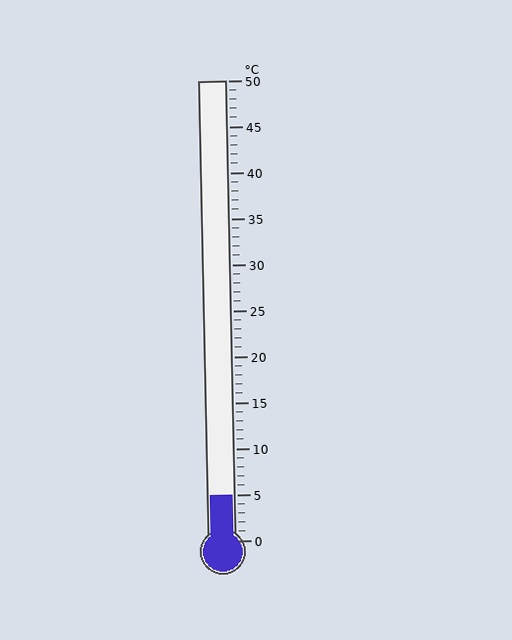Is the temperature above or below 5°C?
The temperature is at 5°C.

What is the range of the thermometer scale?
The thermometer scale ranges from 0°C to 50°C.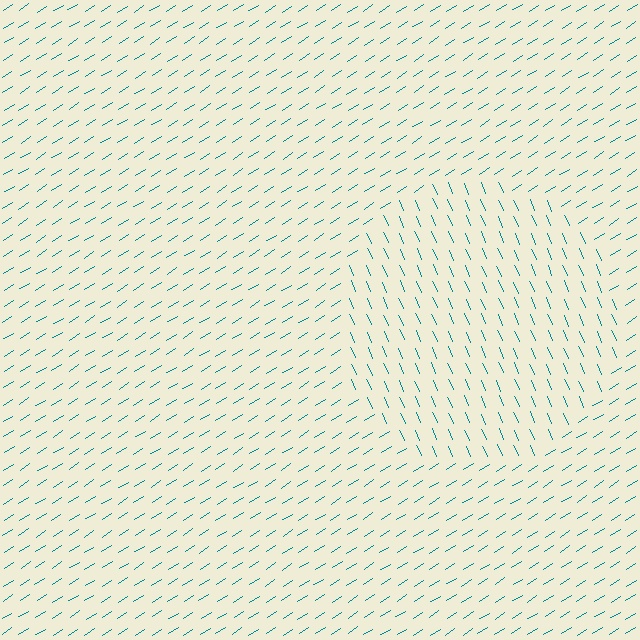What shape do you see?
I see a circle.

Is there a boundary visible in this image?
Yes, there is a texture boundary formed by a change in line orientation.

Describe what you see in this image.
The image is filled with small teal line segments. A circle region in the image has lines oriented differently from the surrounding lines, creating a visible texture boundary.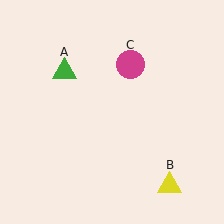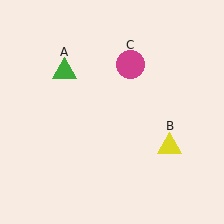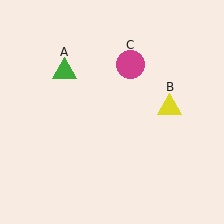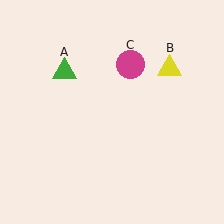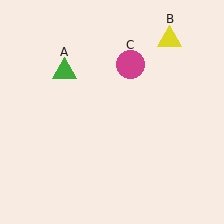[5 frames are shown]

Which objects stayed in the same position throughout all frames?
Green triangle (object A) and magenta circle (object C) remained stationary.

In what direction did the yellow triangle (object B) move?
The yellow triangle (object B) moved up.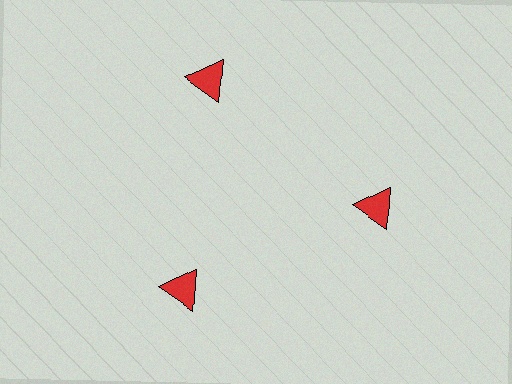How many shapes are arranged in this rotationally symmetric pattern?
There are 3 shapes, arranged in 3 groups of 1.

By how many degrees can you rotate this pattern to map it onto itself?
The pattern maps onto itself every 120 degrees of rotation.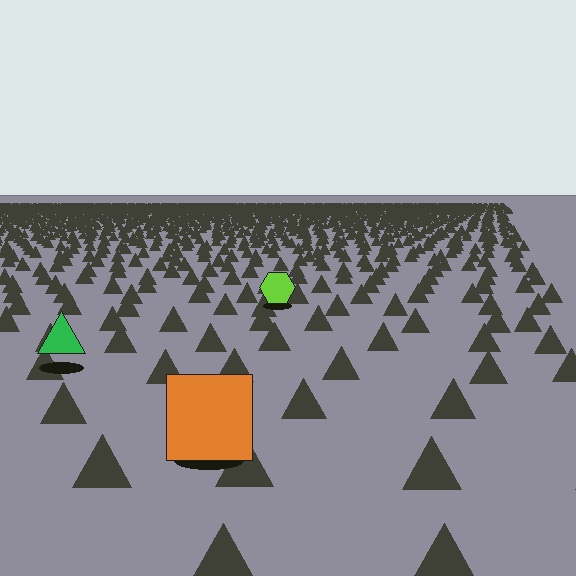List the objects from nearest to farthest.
From nearest to farthest: the orange square, the green triangle, the lime hexagon.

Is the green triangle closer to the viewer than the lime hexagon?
Yes. The green triangle is closer — you can tell from the texture gradient: the ground texture is coarser near it.